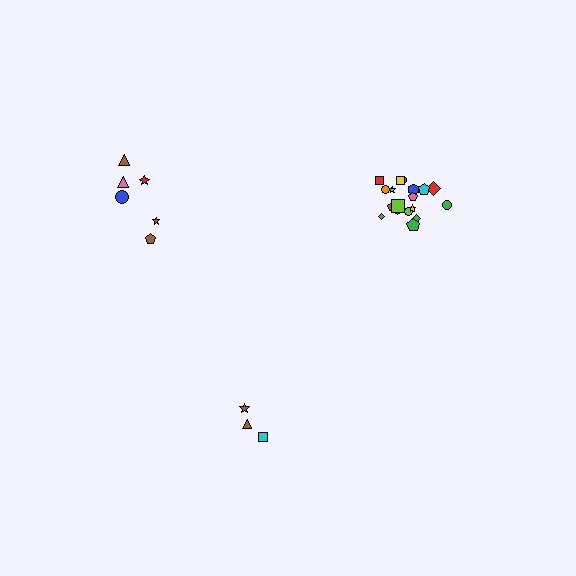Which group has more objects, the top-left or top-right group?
The top-right group.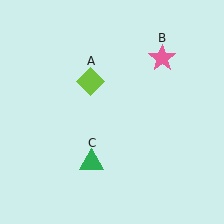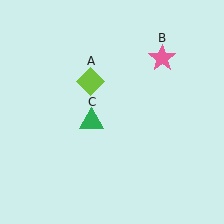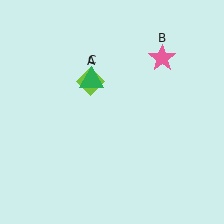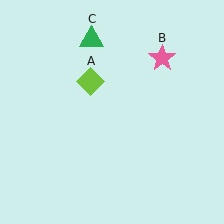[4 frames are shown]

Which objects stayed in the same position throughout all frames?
Lime diamond (object A) and pink star (object B) remained stationary.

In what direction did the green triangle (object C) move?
The green triangle (object C) moved up.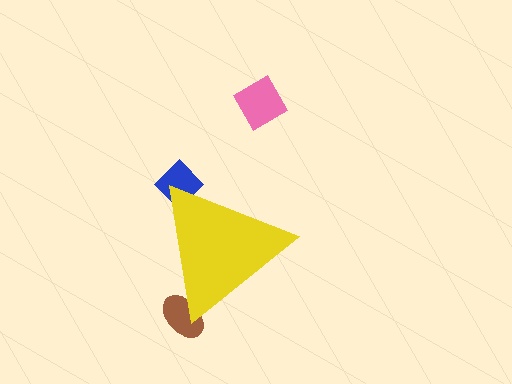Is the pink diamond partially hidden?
No, the pink diamond is fully visible.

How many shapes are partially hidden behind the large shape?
2 shapes are partially hidden.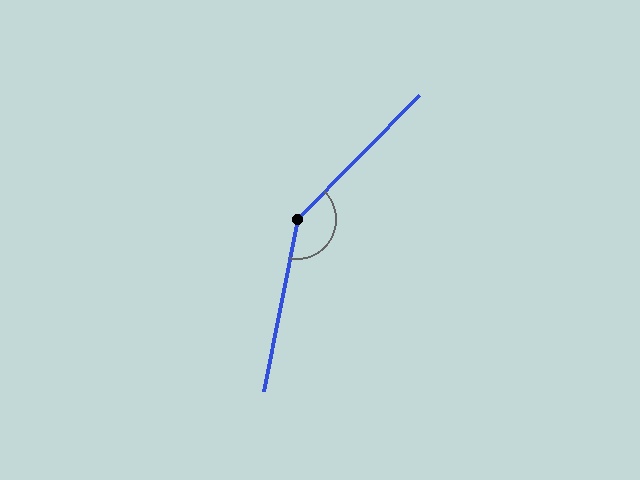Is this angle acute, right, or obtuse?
It is obtuse.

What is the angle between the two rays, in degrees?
Approximately 146 degrees.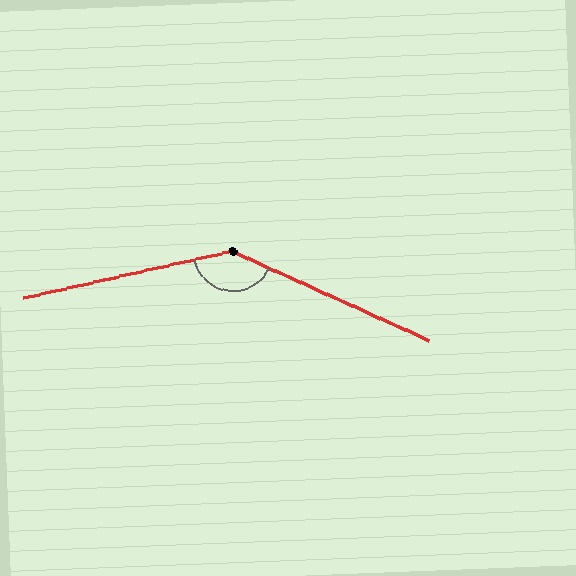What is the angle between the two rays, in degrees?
Approximately 143 degrees.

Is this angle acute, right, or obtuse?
It is obtuse.